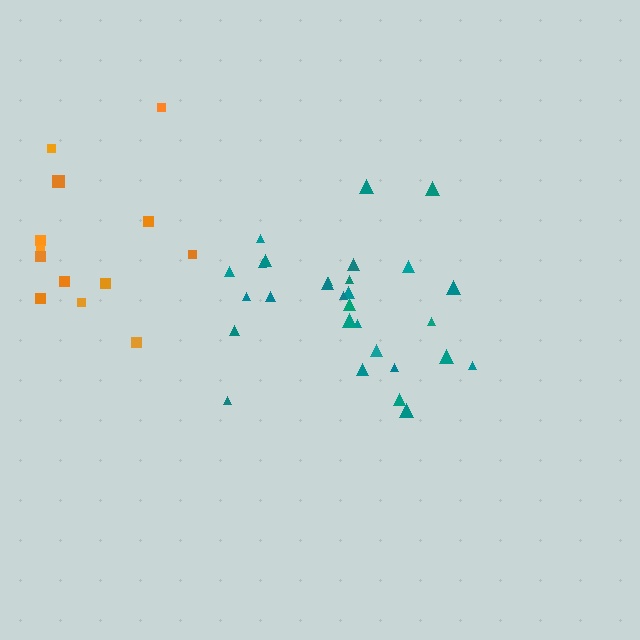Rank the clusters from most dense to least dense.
teal, orange.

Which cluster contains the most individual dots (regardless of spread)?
Teal (29).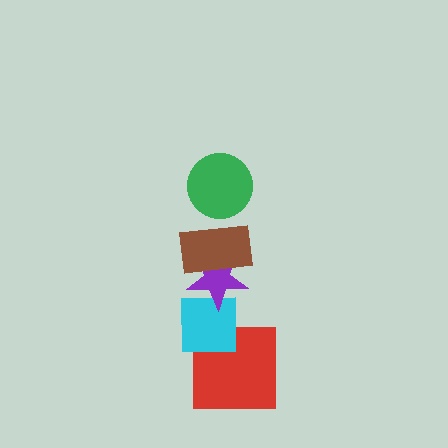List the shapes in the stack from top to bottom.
From top to bottom: the green circle, the brown rectangle, the purple star, the cyan square, the red square.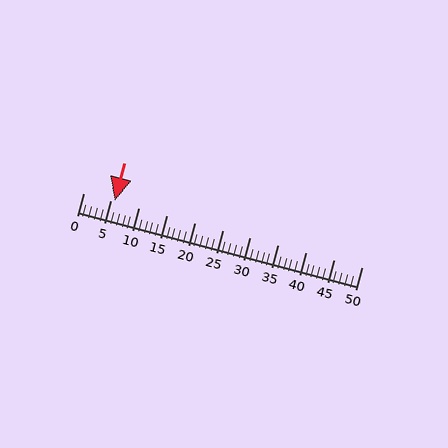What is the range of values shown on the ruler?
The ruler shows values from 0 to 50.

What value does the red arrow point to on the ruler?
The red arrow points to approximately 6.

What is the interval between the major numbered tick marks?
The major tick marks are spaced 5 units apart.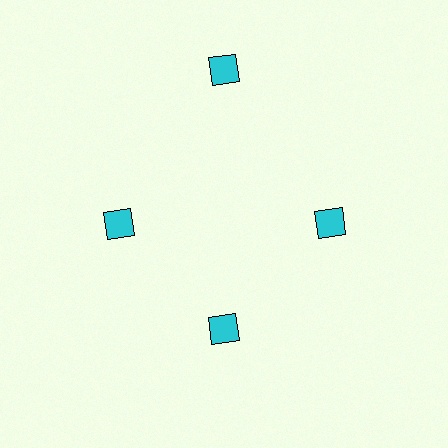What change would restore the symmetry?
The symmetry would be restored by moving it inward, back onto the ring so that all 4 diamonds sit at equal angles and equal distance from the center.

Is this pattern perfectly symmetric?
No. The 4 cyan diamonds are arranged in a ring, but one element near the 12 o'clock position is pushed outward from the center, breaking the 4-fold rotational symmetry.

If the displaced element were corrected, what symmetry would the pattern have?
It would have 4-fold rotational symmetry — the pattern would map onto itself every 90 degrees.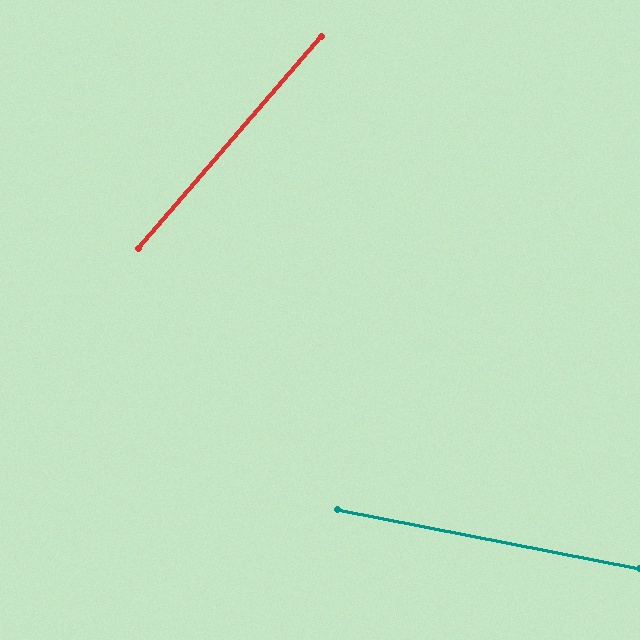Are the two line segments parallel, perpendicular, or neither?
Neither parallel nor perpendicular — they differ by about 60°.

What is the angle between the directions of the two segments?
Approximately 60 degrees.